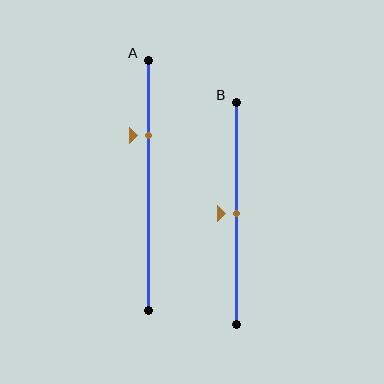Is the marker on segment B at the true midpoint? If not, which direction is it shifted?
Yes, the marker on segment B is at the true midpoint.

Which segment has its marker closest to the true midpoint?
Segment B has its marker closest to the true midpoint.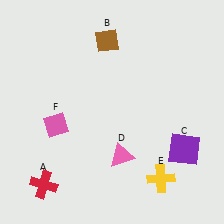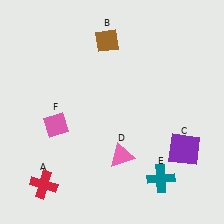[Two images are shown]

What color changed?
The cross (E) changed from yellow in Image 1 to teal in Image 2.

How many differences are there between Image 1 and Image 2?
There is 1 difference between the two images.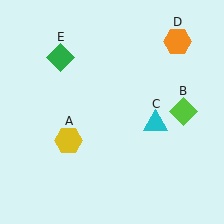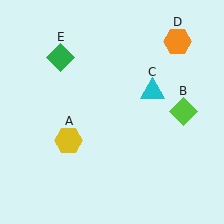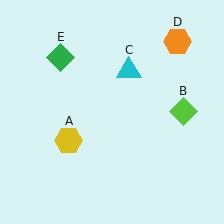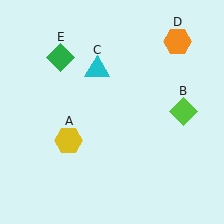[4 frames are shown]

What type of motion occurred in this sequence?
The cyan triangle (object C) rotated counterclockwise around the center of the scene.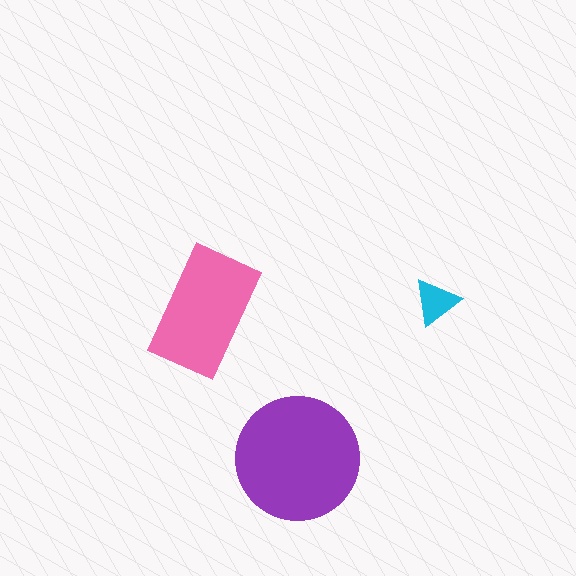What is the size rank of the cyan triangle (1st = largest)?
3rd.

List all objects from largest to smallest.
The purple circle, the pink rectangle, the cyan triangle.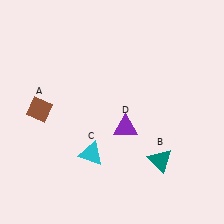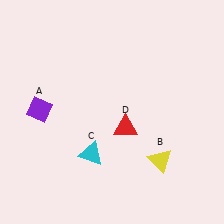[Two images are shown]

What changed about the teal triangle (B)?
In Image 1, B is teal. In Image 2, it changed to yellow.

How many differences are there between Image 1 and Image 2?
There are 3 differences between the two images.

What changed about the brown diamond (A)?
In Image 1, A is brown. In Image 2, it changed to purple.